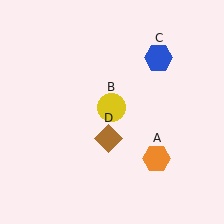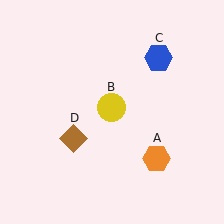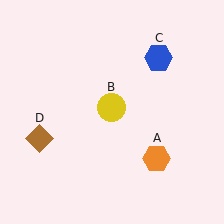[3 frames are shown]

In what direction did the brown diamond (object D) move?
The brown diamond (object D) moved left.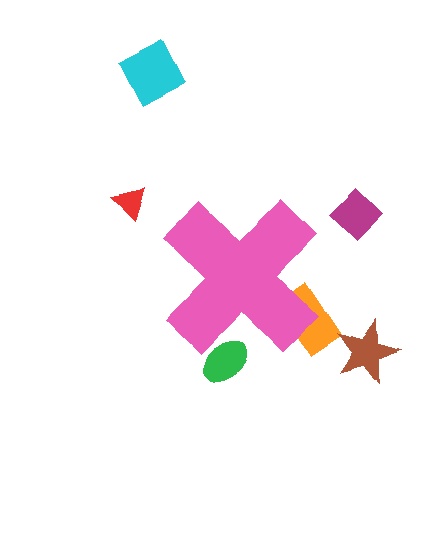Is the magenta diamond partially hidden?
No, the magenta diamond is fully visible.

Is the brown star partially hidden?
No, the brown star is fully visible.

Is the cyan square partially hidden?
No, the cyan square is fully visible.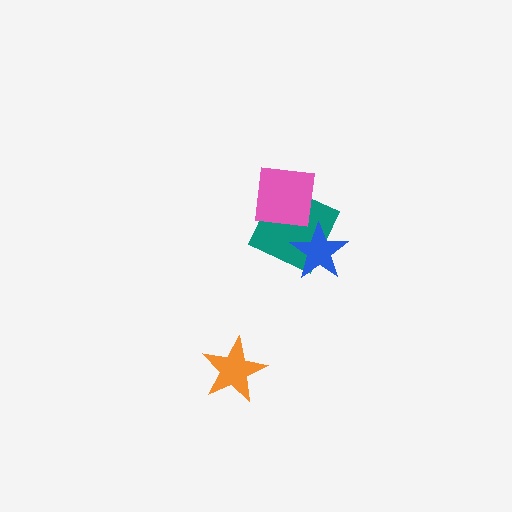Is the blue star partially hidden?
No, no other shape covers it.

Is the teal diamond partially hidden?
Yes, it is partially covered by another shape.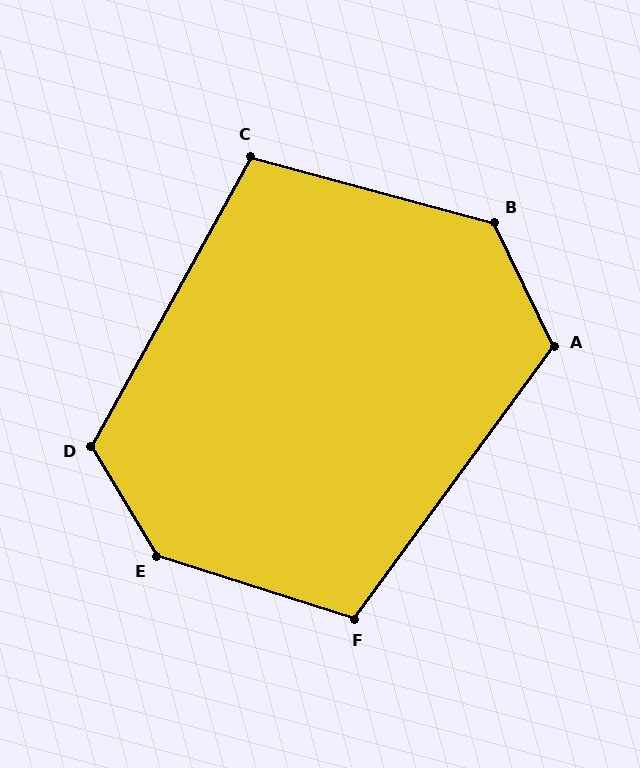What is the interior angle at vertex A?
Approximately 118 degrees (obtuse).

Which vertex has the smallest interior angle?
C, at approximately 104 degrees.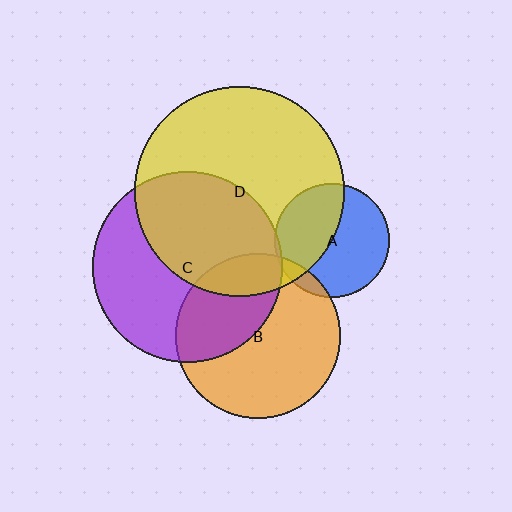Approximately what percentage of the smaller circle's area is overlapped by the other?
Approximately 40%.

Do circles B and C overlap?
Yes.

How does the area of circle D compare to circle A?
Approximately 3.4 times.